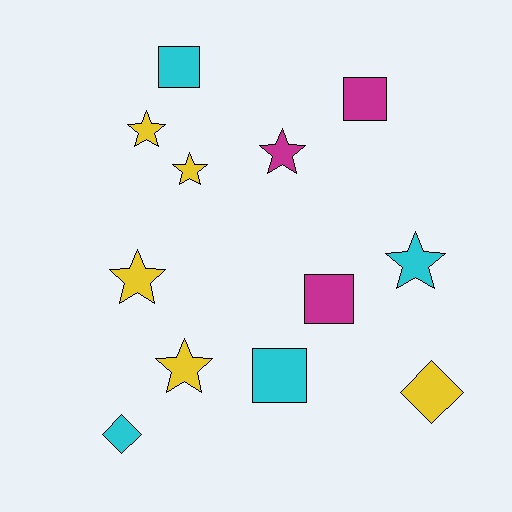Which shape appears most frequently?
Star, with 6 objects.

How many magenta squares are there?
There are 2 magenta squares.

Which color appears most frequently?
Yellow, with 5 objects.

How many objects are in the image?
There are 12 objects.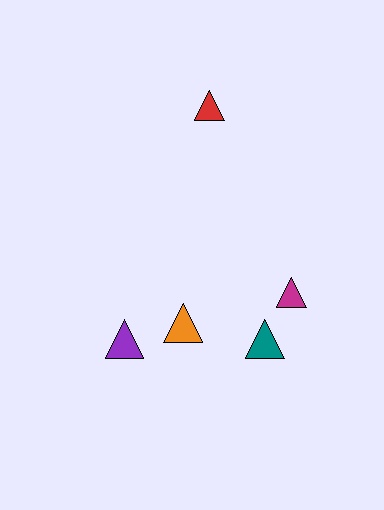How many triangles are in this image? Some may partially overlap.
There are 5 triangles.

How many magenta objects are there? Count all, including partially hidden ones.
There is 1 magenta object.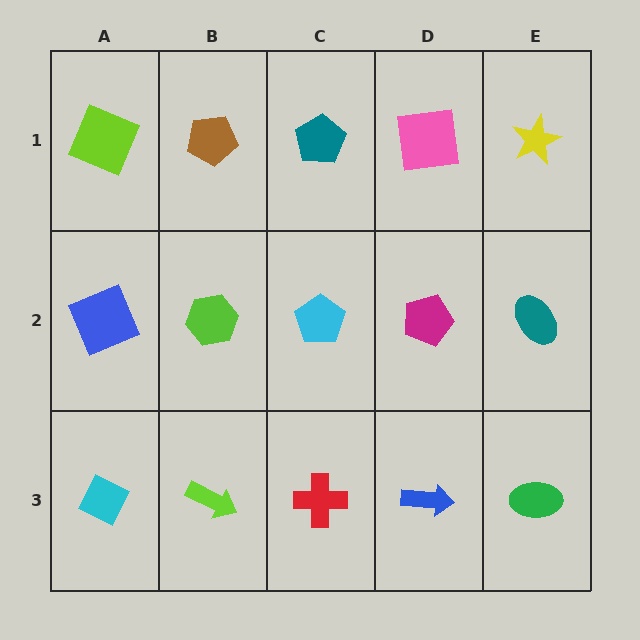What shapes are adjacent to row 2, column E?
A yellow star (row 1, column E), a green ellipse (row 3, column E), a magenta pentagon (row 2, column D).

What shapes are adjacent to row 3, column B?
A lime hexagon (row 2, column B), a cyan diamond (row 3, column A), a red cross (row 3, column C).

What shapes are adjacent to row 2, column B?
A brown pentagon (row 1, column B), a lime arrow (row 3, column B), a blue square (row 2, column A), a cyan pentagon (row 2, column C).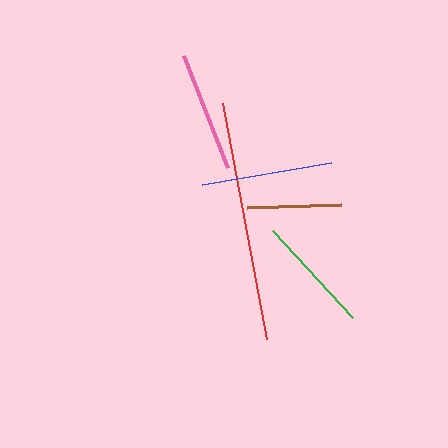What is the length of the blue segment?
The blue segment is approximately 132 pixels long.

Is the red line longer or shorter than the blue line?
The red line is longer than the blue line.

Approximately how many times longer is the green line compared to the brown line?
The green line is approximately 1.3 times the length of the brown line.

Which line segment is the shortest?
The brown line is the shortest at approximately 94 pixels.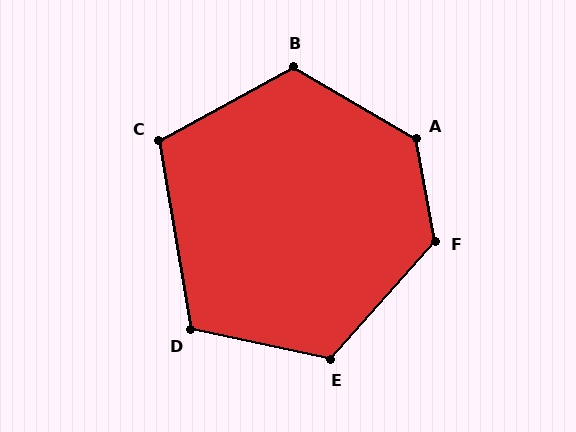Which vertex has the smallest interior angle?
C, at approximately 109 degrees.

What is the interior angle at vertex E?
Approximately 120 degrees (obtuse).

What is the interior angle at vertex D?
Approximately 112 degrees (obtuse).